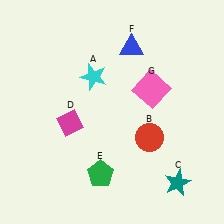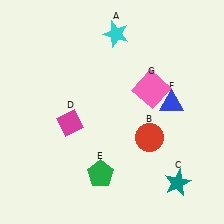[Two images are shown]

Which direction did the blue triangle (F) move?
The blue triangle (F) moved down.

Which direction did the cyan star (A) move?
The cyan star (A) moved up.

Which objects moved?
The objects that moved are: the cyan star (A), the blue triangle (F).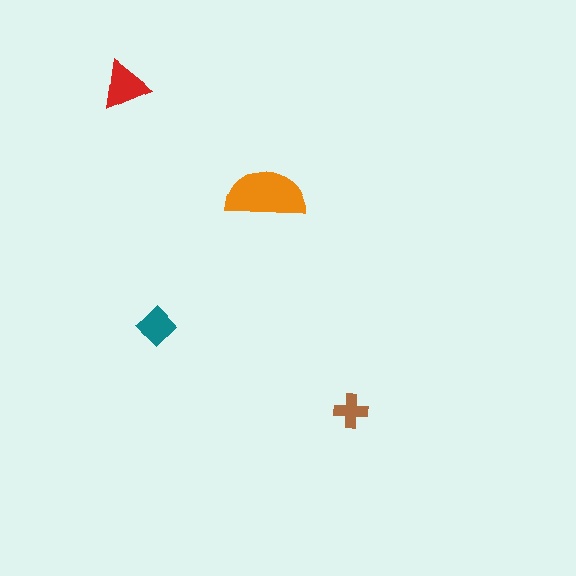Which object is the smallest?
The brown cross.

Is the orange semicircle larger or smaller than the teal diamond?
Larger.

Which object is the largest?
The orange semicircle.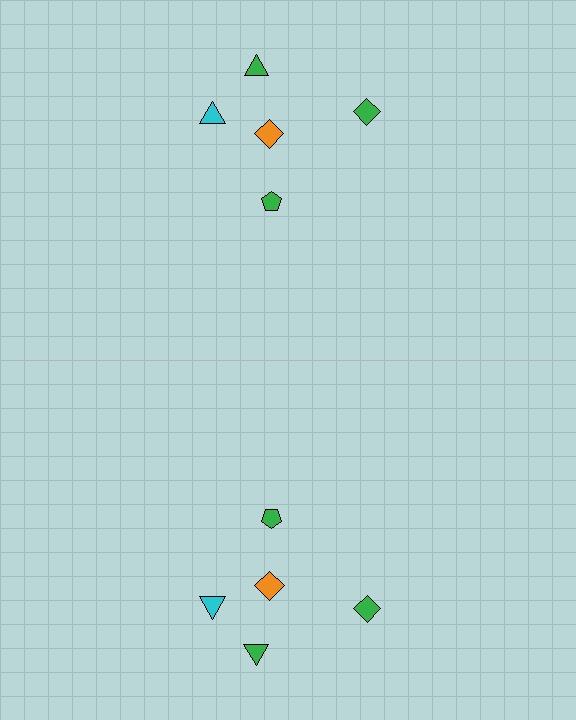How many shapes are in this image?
There are 10 shapes in this image.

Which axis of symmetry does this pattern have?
The pattern has a horizontal axis of symmetry running through the center of the image.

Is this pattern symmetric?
Yes, this pattern has bilateral (reflection) symmetry.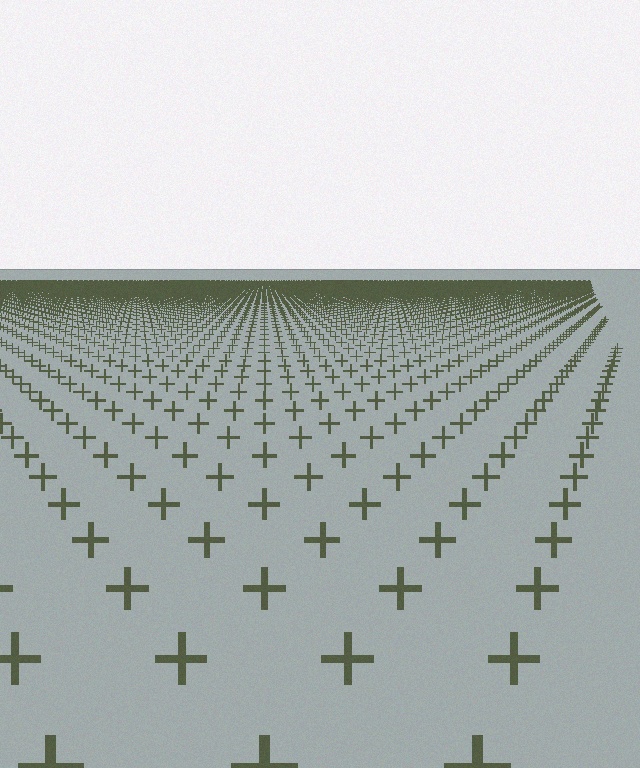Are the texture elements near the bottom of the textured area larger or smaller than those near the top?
Larger. Near the bottom, elements are closer to the viewer and appear at a bigger on-screen size.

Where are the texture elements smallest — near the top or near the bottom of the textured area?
Near the top.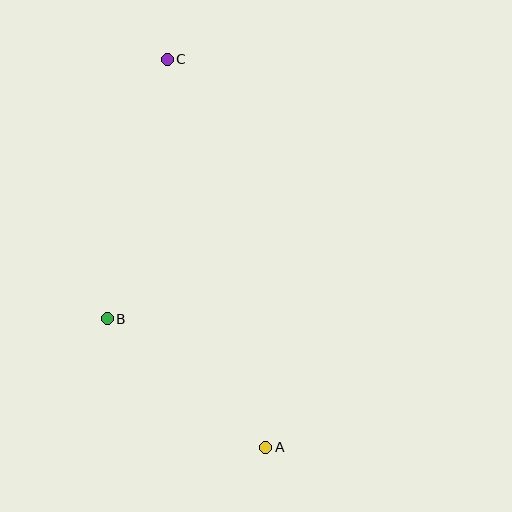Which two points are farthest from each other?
Points A and C are farthest from each other.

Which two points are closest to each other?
Points A and B are closest to each other.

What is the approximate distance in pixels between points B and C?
The distance between B and C is approximately 266 pixels.